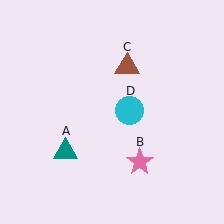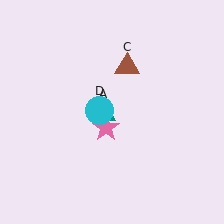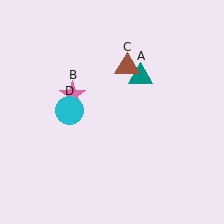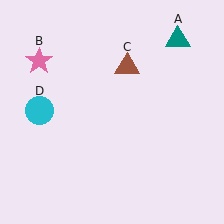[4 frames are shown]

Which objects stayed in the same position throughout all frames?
Brown triangle (object C) remained stationary.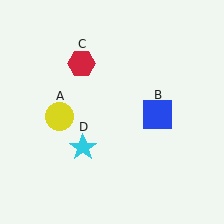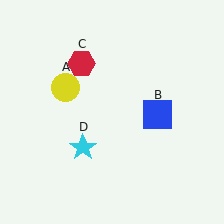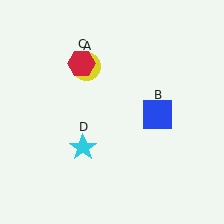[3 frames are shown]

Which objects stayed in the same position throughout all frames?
Blue square (object B) and red hexagon (object C) and cyan star (object D) remained stationary.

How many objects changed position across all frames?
1 object changed position: yellow circle (object A).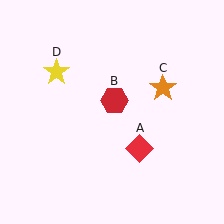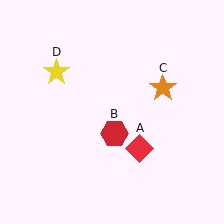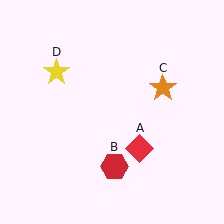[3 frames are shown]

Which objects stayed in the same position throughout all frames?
Red diamond (object A) and orange star (object C) and yellow star (object D) remained stationary.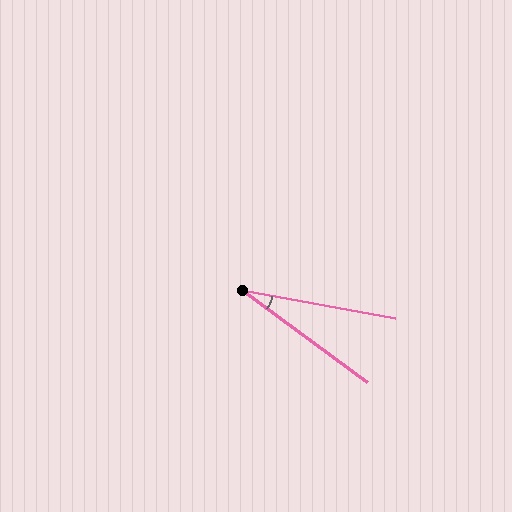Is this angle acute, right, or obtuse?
It is acute.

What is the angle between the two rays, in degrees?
Approximately 26 degrees.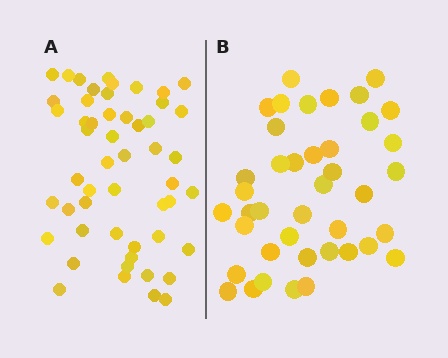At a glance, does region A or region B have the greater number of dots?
Region A (the left region) has more dots.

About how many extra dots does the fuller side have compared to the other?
Region A has roughly 12 or so more dots than region B.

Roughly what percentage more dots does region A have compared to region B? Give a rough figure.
About 25% more.